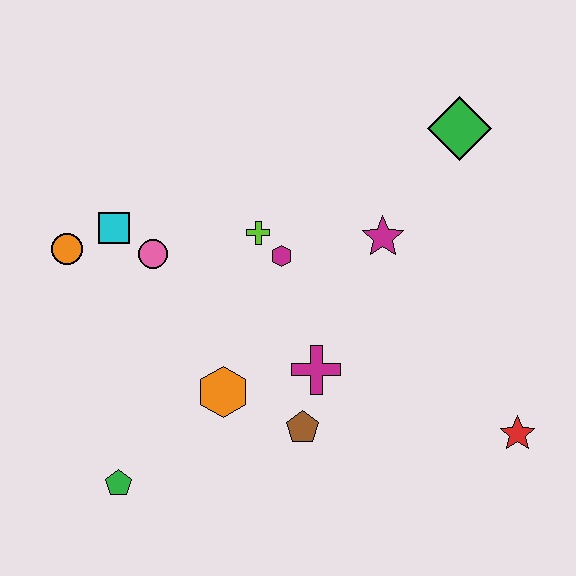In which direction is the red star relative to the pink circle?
The red star is to the right of the pink circle.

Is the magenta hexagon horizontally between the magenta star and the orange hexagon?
Yes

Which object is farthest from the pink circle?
The red star is farthest from the pink circle.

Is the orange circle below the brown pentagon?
No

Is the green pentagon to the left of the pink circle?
Yes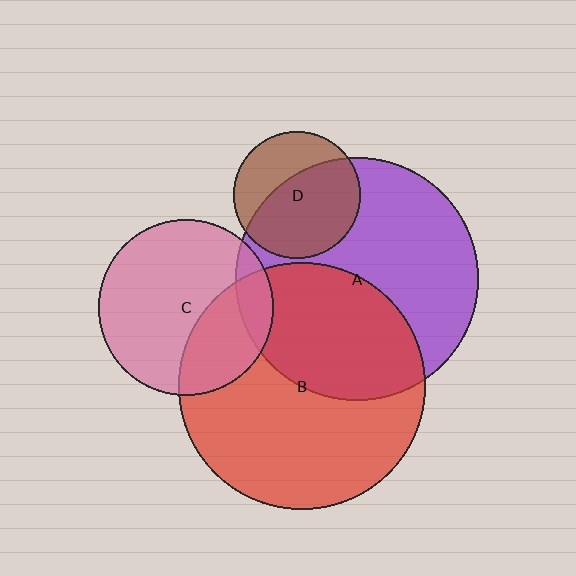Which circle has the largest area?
Circle B (red).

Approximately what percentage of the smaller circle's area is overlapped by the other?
Approximately 40%.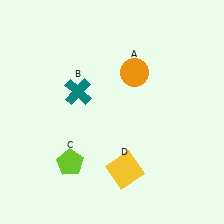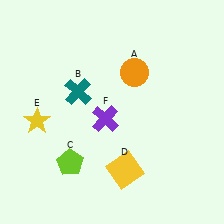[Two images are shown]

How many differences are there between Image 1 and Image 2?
There are 2 differences between the two images.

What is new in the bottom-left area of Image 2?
A purple cross (F) was added in the bottom-left area of Image 2.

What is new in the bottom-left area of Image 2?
A yellow star (E) was added in the bottom-left area of Image 2.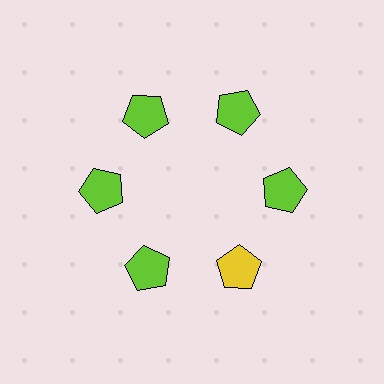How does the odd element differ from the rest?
It has a different color: yellow instead of lime.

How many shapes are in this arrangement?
There are 6 shapes arranged in a ring pattern.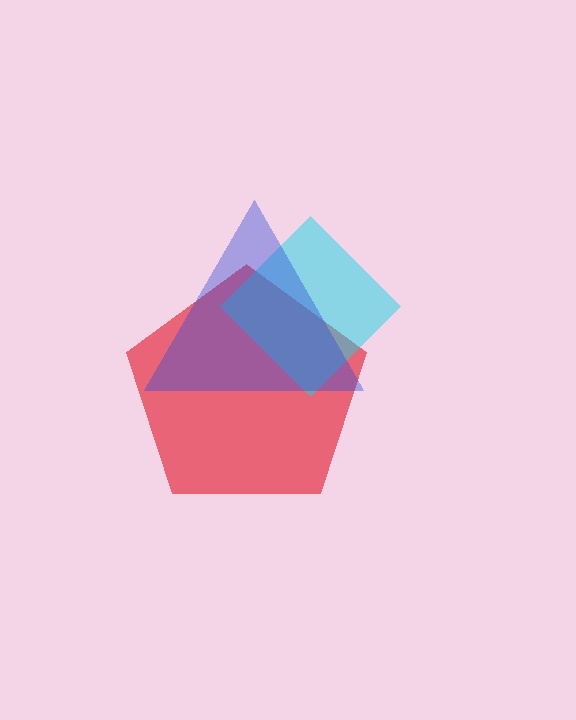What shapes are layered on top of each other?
The layered shapes are: a red pentagon, a cyan diamond, a blue triangle.